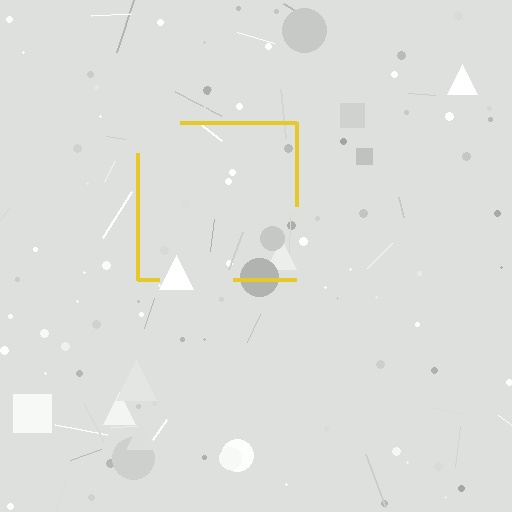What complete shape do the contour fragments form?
The contour fragments form a square.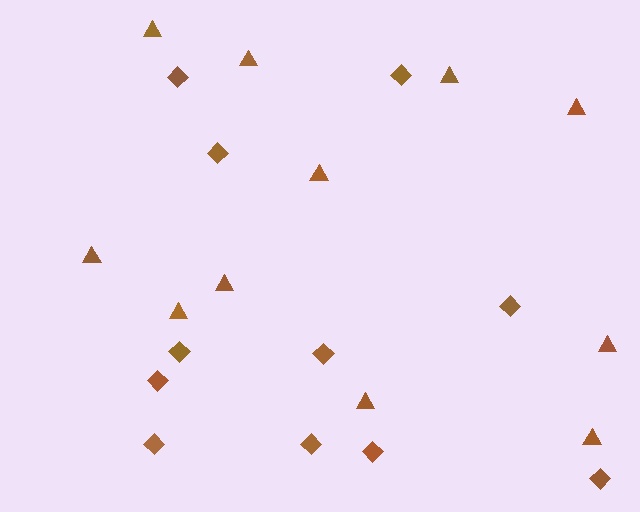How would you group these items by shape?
There are 2 groups: one group of diamonds (11) and one group of triangles (11).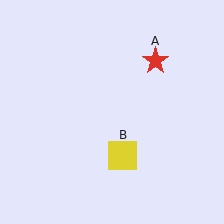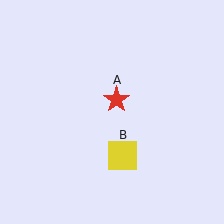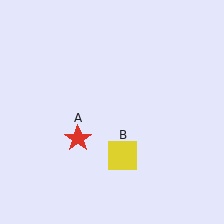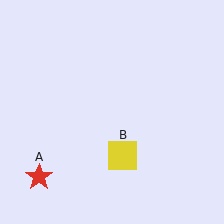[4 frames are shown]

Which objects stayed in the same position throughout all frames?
Yellow square (object B) remained stationary.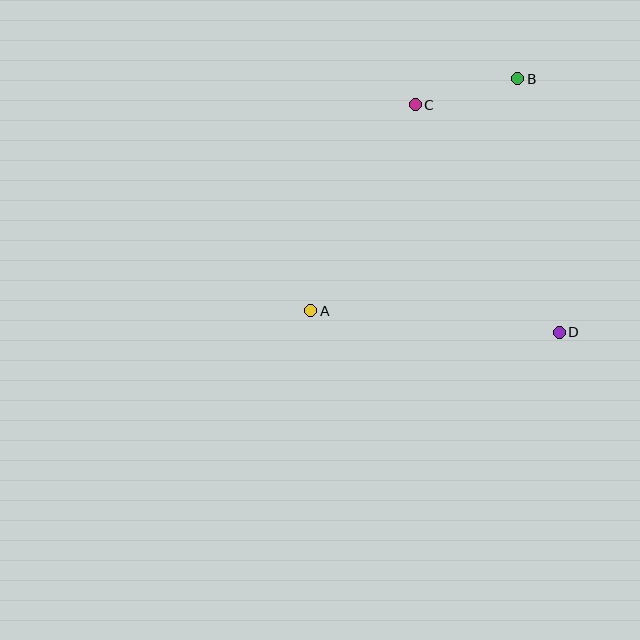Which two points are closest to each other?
Points B and C are closest to each other.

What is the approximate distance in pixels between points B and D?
The distance between B and D is approximately 257 pixels.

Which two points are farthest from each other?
Points A and B are farthest from each other.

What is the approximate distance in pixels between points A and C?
The distance between A and C is approximately 231 pixels.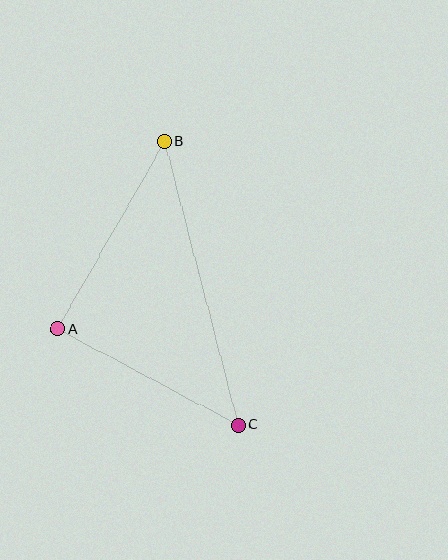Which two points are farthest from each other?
Points B and C are farthest from each other.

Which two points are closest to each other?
Points A and C are closest to each other.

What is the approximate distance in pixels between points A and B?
The distance between A and B is approximately 216 pixels.